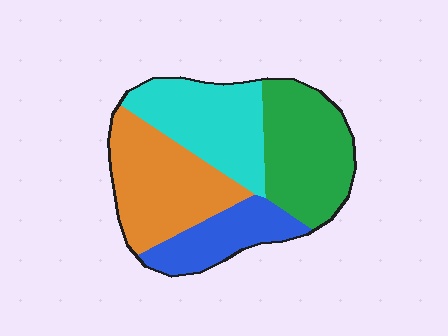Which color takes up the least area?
Blue, at roughly 15%.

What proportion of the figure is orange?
Orange takes up between a sixth and a third of the figure.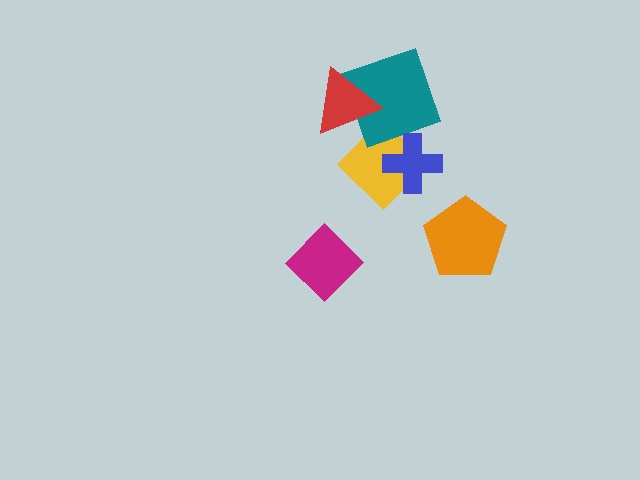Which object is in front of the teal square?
The red triangle is in front of the teal square.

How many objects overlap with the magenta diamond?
0 objects overlap with the magenta diamond.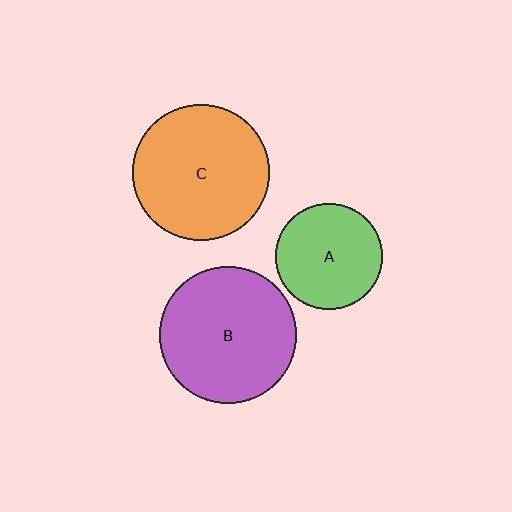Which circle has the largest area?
Circle C (orange).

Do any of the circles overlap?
No, none of the circles overlap.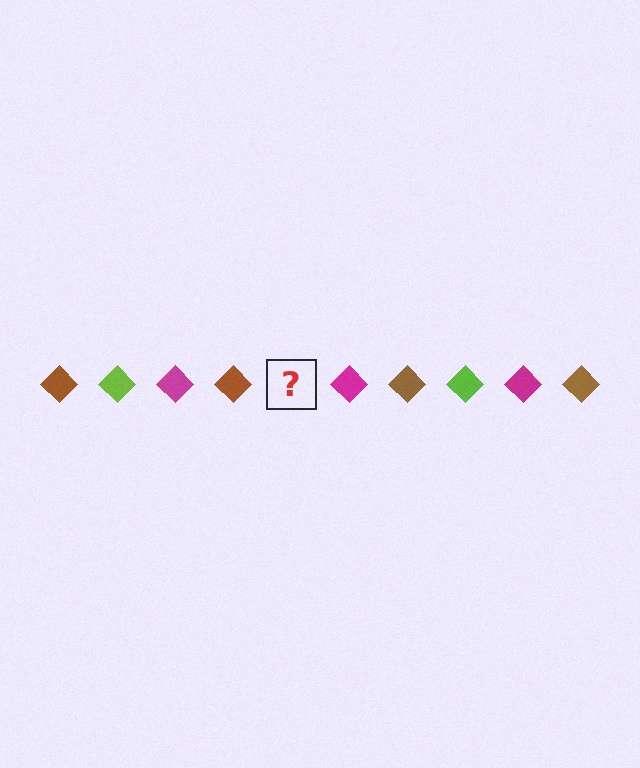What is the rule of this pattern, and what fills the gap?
The rule is that the pattern cycles through brown, lime, magenta diamonds. The gap should be filled with a lime diamond.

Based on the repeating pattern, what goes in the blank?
The blank should be a lime diamond.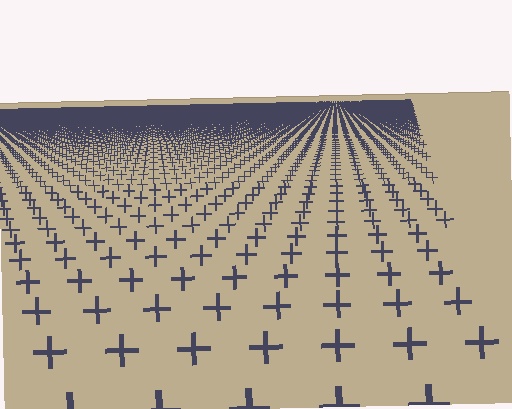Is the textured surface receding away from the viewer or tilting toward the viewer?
The surface is receding away from the viewer. Texture elements get smaller and denser toward the top.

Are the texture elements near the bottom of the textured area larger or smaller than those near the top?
Larger. Near the bottom, elements are closer to the viewer and appear at a bigger on-screen size.